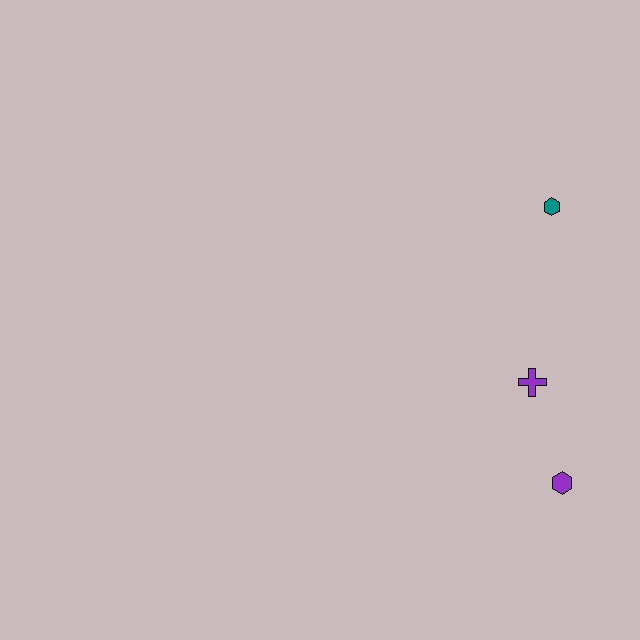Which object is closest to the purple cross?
The purple hexagon is closest to the purple cross.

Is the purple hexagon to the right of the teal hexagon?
Yes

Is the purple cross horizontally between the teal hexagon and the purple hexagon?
No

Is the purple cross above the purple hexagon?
Yes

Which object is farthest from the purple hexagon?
The teal hexagon is farthest from the purple hexagon.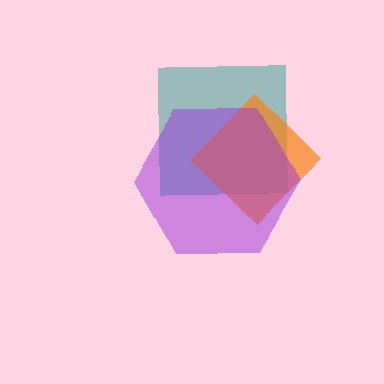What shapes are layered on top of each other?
The layered shapes are: a teal square, an orange diamond, a purple hexagon.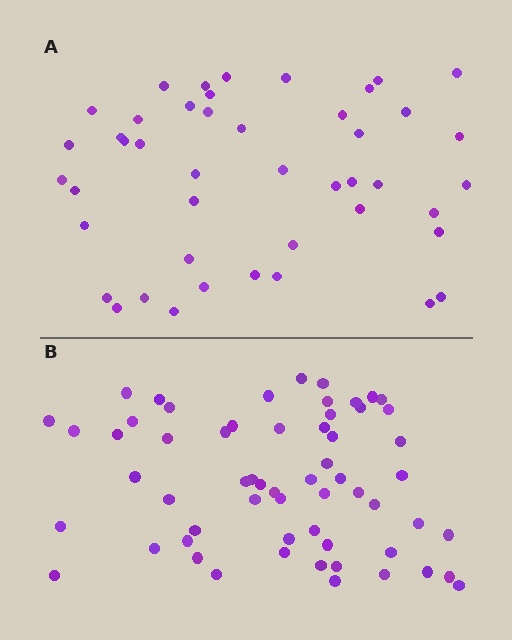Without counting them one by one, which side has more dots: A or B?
Region B (the bottom region) has more dots.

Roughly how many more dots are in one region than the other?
Region B has approximately 15 more dots than region A.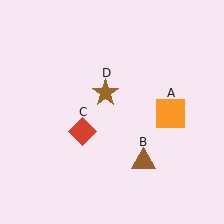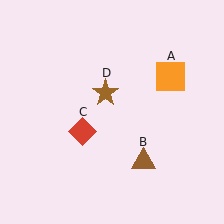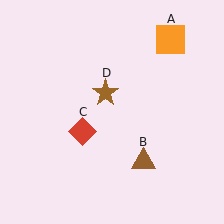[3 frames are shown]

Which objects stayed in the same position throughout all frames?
Brown triangle (object B) and red diamond (object C) and brown star (object D) remained stationary.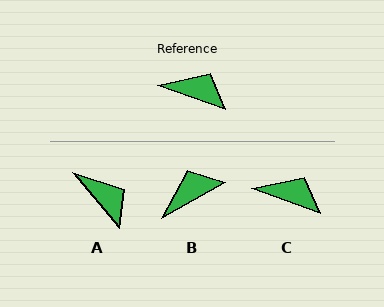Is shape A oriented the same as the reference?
No, it is off by about 31 degrees.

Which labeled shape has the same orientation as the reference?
C.